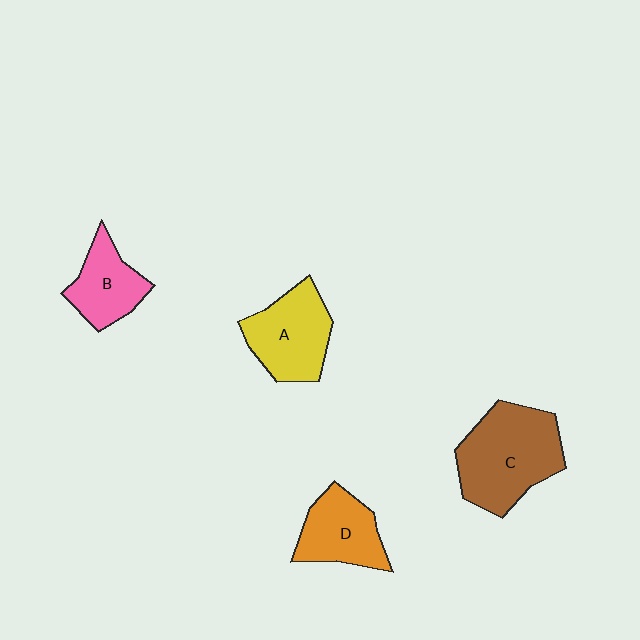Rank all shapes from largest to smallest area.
From largest to smallest: C (brown), A (yellow), D (orange), B (pink).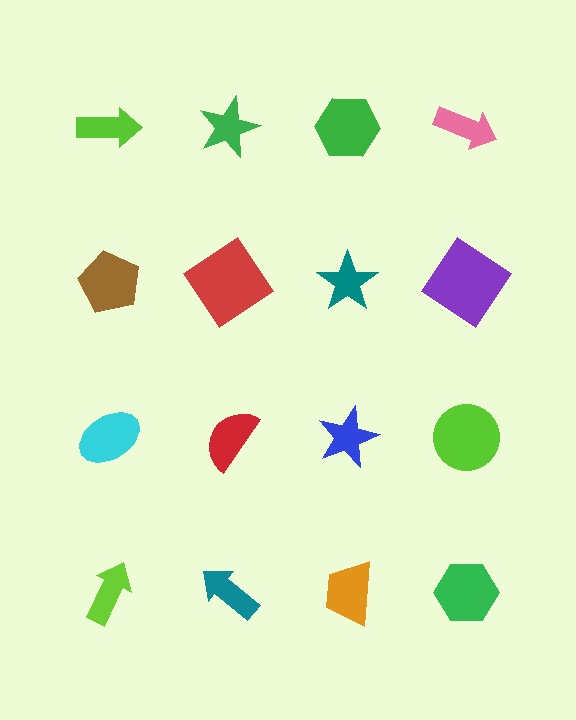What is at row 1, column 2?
A green star.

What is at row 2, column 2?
A red diamond.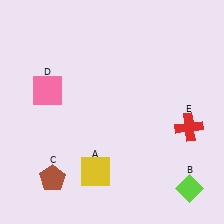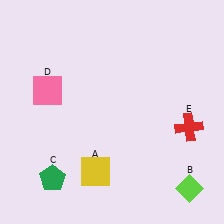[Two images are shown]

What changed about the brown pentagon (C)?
In Image 1, C is brown. In Image 2, it changed to green.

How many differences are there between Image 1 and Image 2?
There is 1 difference between the two images.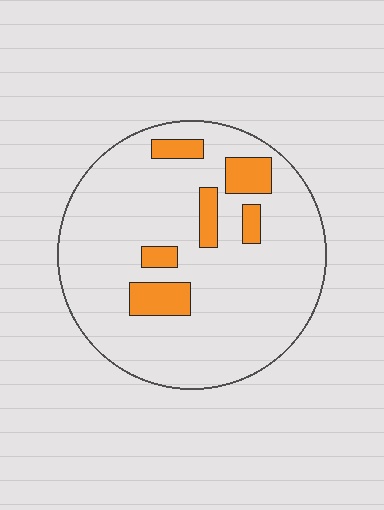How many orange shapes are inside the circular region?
6.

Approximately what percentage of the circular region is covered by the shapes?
Approximately 15%.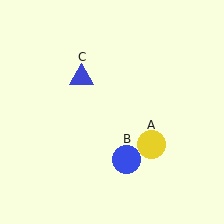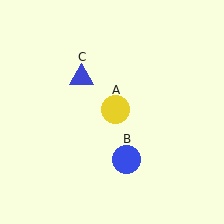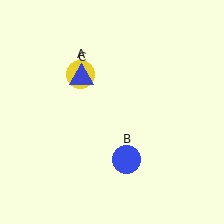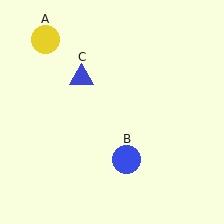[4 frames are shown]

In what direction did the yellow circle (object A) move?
The yellow circle (object A) moved up and to the left.